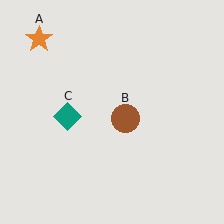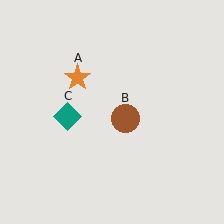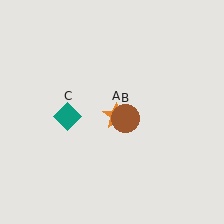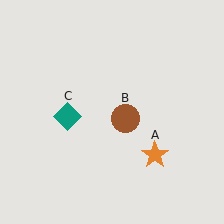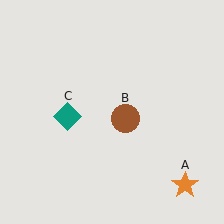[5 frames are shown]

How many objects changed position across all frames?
1 object changed position: orange star (object A).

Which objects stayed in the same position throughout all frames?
Brown circle (object B) and teal diamond (object C) remained stationary.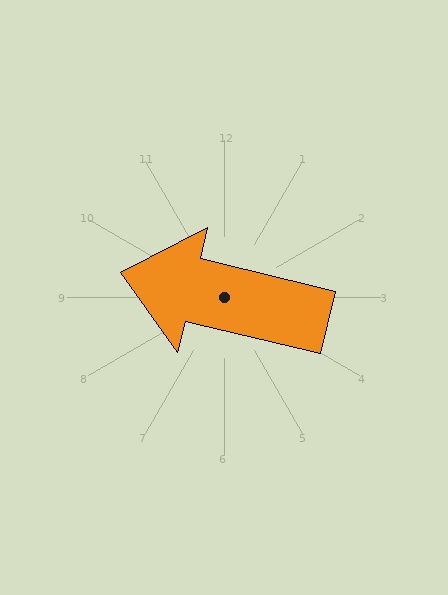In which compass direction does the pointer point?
West.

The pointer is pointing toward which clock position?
Roughly 9 o'clock.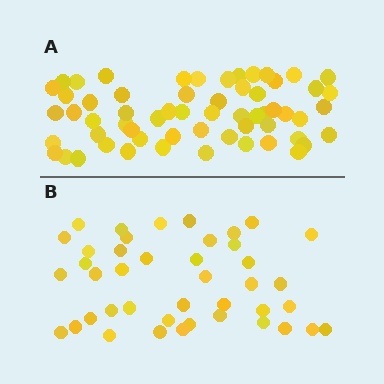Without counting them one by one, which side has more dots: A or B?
Region A (the top region) has more dots.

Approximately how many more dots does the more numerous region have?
Region A has approximately 20 more dots than region B.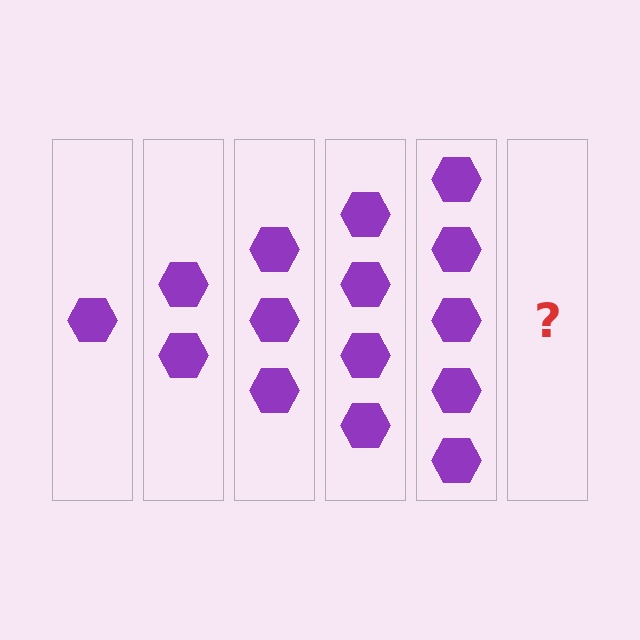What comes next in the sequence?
The next element should be 6 hexagons.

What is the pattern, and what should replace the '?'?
The pattern is that each step adds one more hexagon. The '?' should be 6 hexagons.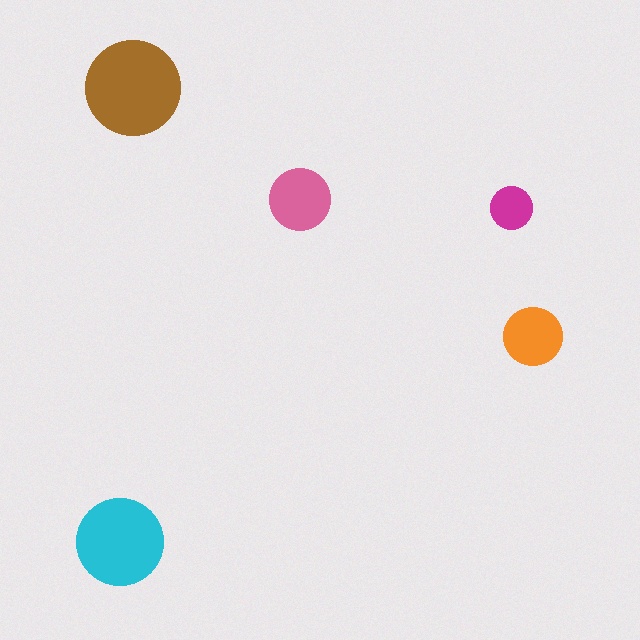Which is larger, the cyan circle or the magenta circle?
The cyan one.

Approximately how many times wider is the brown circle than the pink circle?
About 1.5 times wider.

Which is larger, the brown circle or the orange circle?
The brown one.